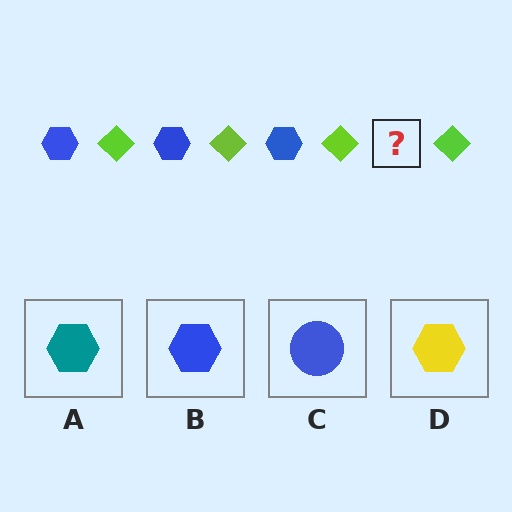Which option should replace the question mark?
Option B.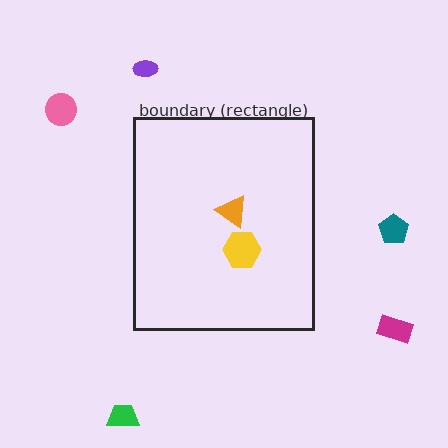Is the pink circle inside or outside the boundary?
Outside.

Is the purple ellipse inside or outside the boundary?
Outside.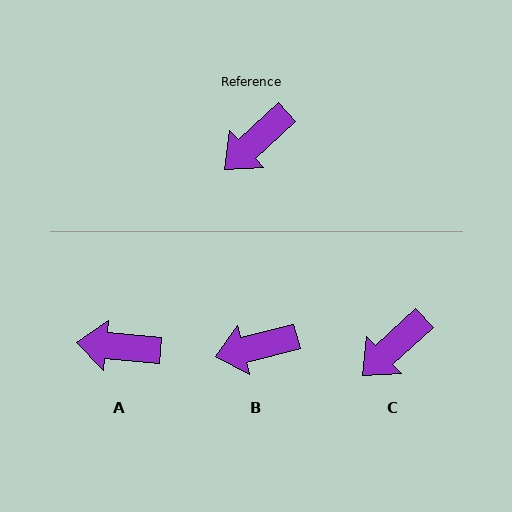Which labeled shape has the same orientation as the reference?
C.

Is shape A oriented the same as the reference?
No, it is off by about 48 degrees.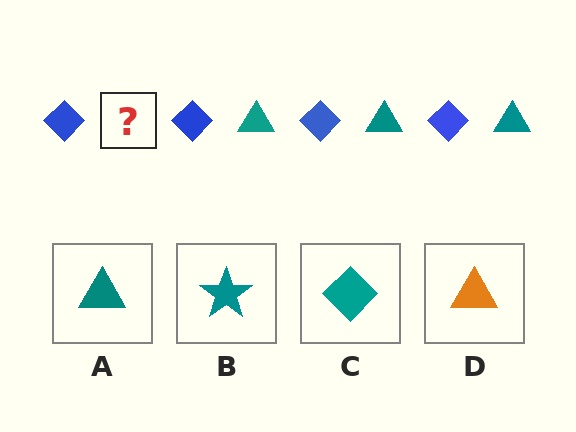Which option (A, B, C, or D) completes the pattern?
A.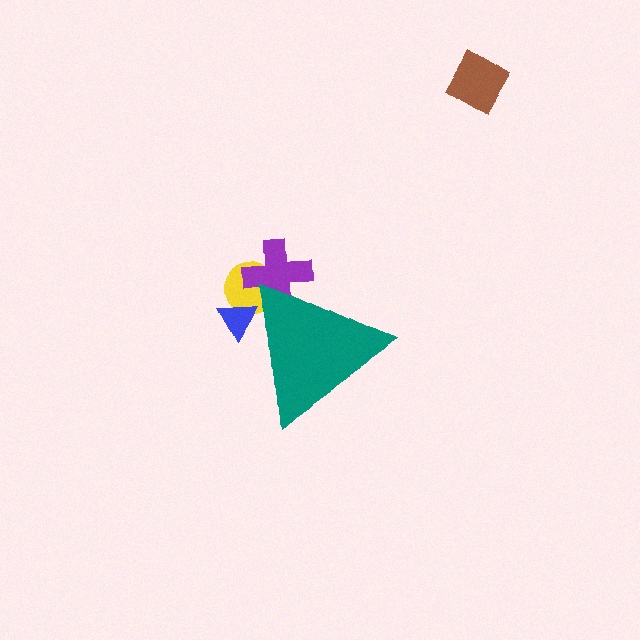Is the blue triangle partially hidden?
Yes, the blue triangle is partially hidden behind the teal triangle.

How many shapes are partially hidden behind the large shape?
3 shapes are partially hidden.